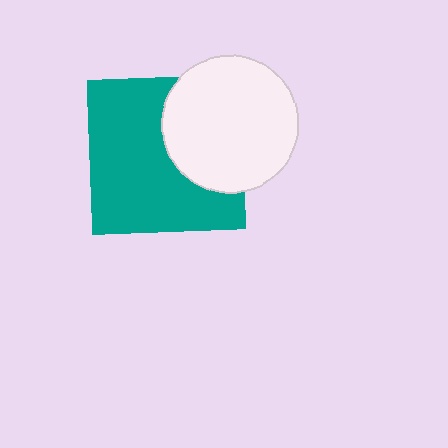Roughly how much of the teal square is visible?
Most of it is visible (roughly 65%).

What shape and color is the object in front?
The object in front is a white circle.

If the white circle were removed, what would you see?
You would see the complete teal square.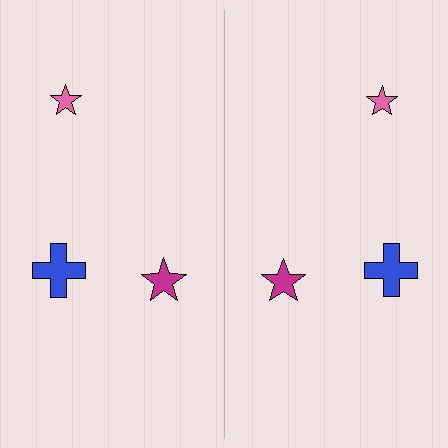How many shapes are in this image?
There are 6 shapes in this image.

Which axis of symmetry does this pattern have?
The pattern has a vertical axis of symmetry running through the center of the image.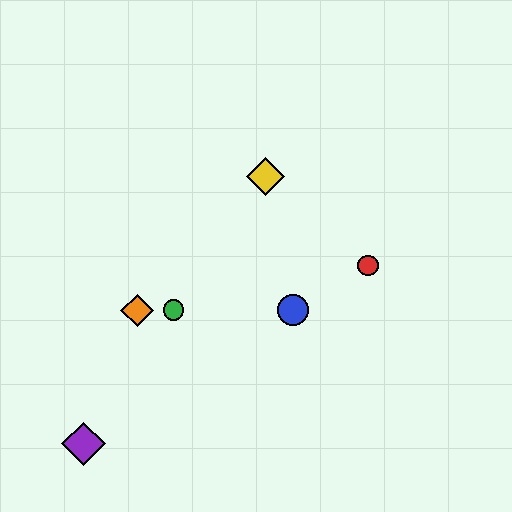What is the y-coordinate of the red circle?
The red circle is at y≈265.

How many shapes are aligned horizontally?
3 shapes (the blue circle, the green circle, the orange diamond) are aligned horizontally.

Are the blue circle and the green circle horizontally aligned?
Yes, both are at y≈310.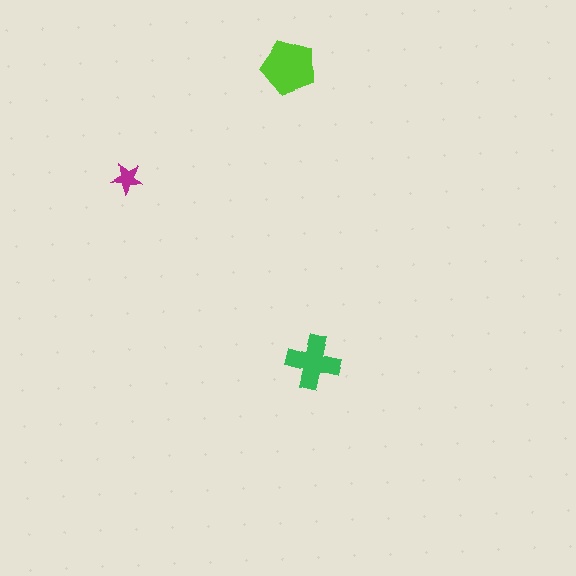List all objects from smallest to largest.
The magenta star, the green cross, the lime pentagon.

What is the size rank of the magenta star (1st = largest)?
3rd.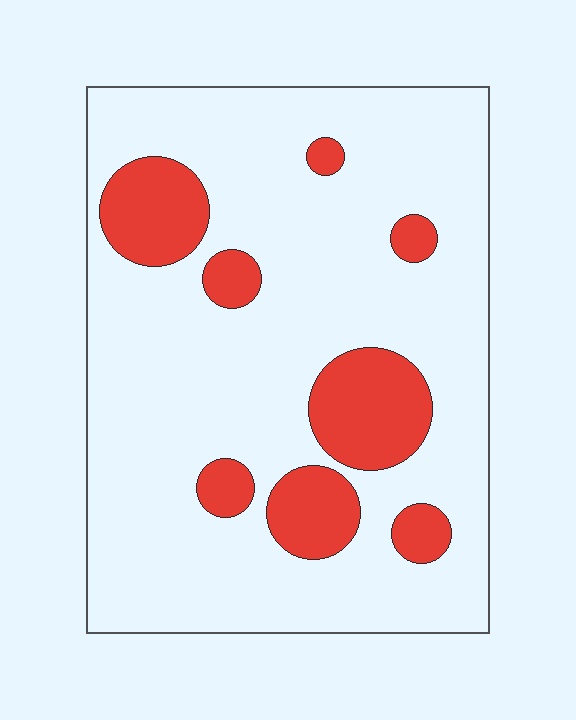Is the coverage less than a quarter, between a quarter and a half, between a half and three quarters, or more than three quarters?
Less than a quarter.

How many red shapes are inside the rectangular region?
8.